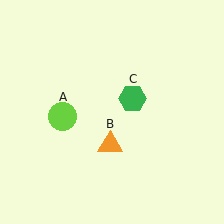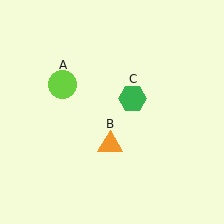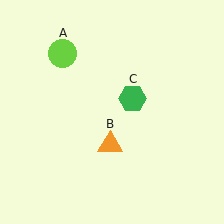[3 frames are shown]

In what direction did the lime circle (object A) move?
The lime circle (object A) moved up.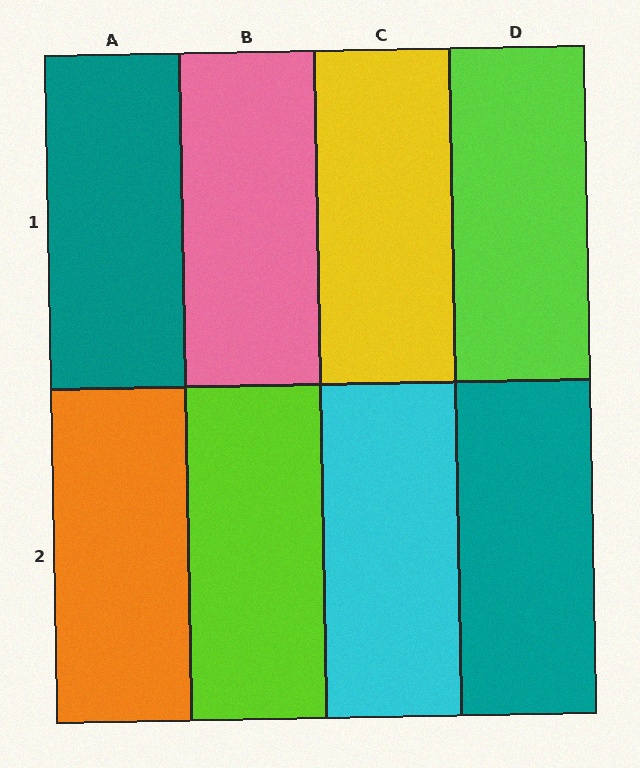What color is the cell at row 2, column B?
Lime.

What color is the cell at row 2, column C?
Cyan.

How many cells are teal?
2 cells are teal.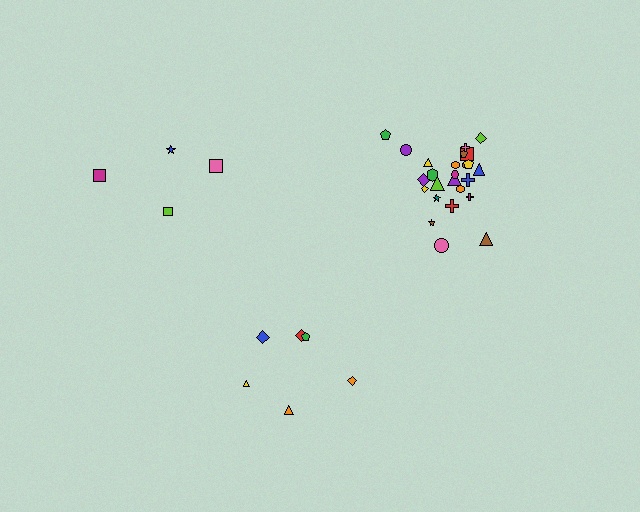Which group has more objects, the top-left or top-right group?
The top-right group.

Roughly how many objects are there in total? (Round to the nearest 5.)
Roughly 35 objects in total.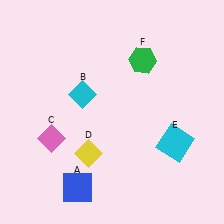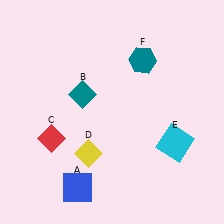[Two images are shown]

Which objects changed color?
B changed from cyan to teal. C changed from pink to red. F changed from green to teal.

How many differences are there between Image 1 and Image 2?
There are 3 differences between the two images.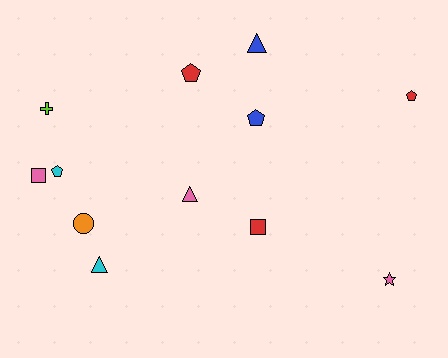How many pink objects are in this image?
There are 3 pink objects.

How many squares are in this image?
There are 2 squares.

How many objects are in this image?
There are 12 objects.